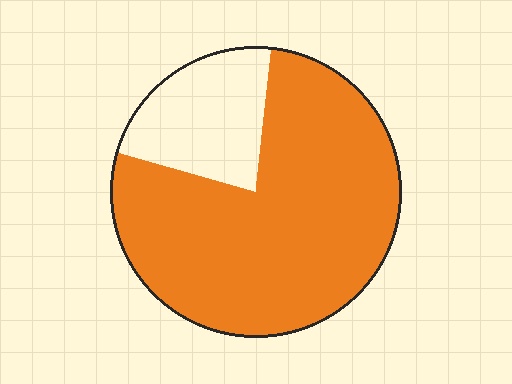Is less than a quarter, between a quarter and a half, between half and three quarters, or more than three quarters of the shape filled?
More than three quarters.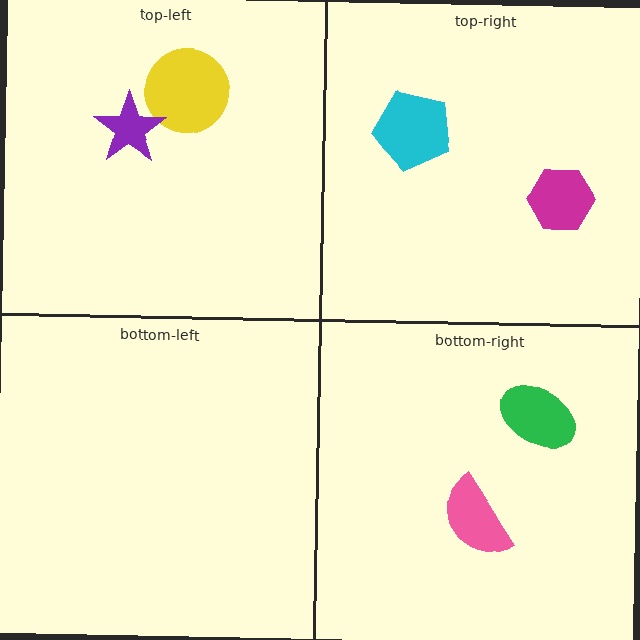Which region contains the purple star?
The top-left region.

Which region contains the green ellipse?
The bottom-right region.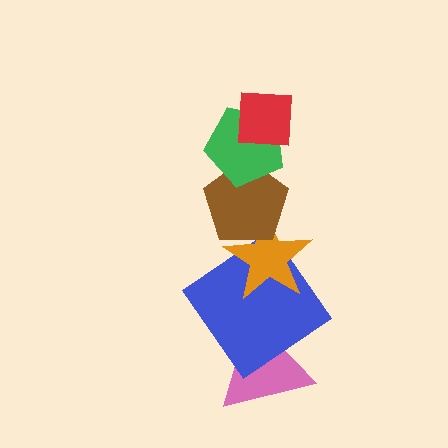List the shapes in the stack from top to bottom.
From top to bottom: the red square, the green pentagon, the brown pentagon, the orange star, the blue diamond, the pink triangle.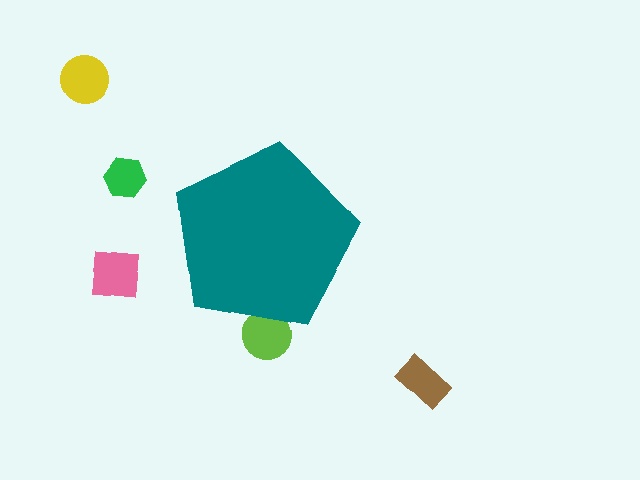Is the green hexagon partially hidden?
No, the green hexagon is fully visible.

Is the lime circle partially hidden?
Yes, the lime circle is partially hidden behind the teal pentagon.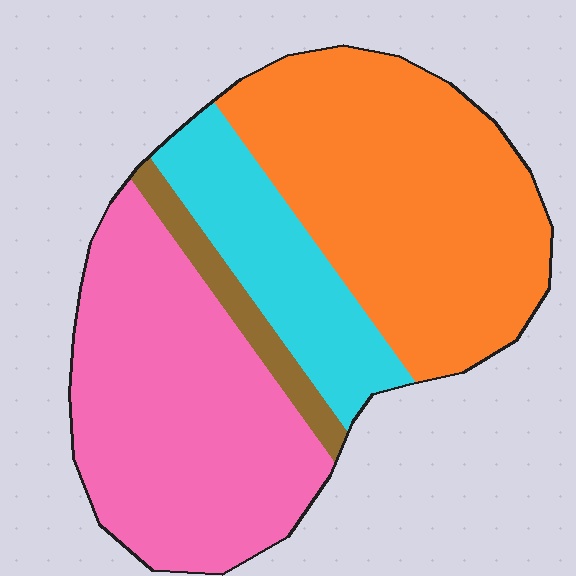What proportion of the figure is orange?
Orange covers 40% of the figure.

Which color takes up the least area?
Brown, at roughly 5%.